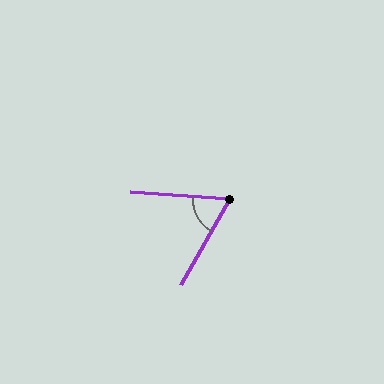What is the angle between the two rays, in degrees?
Approximately 64 degrees.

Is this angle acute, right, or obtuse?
It is acute.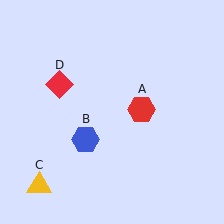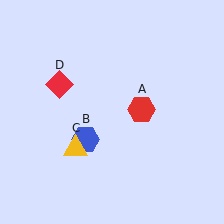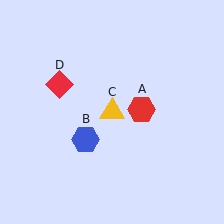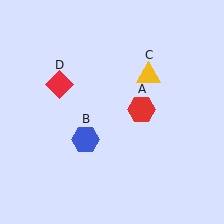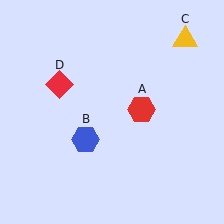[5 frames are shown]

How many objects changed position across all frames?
1 object changed position: yellow triangle (object C).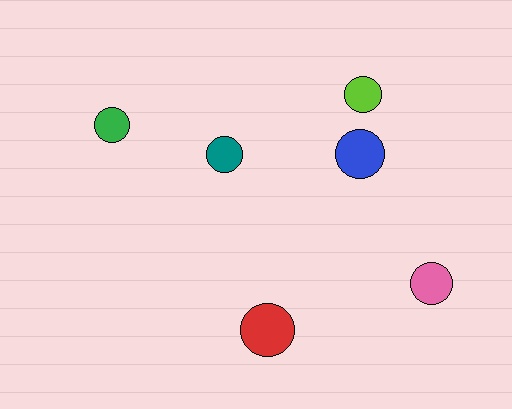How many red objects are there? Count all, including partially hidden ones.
There is 1 red object.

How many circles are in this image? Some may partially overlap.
There are 6 circles.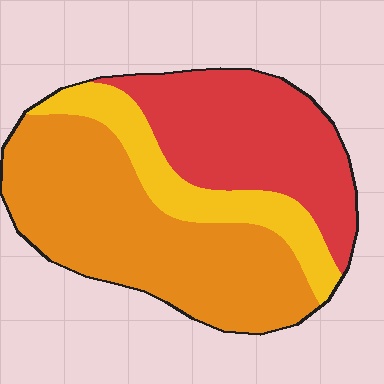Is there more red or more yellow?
Red.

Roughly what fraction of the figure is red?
Red takes up about one third (1/3) of the figure.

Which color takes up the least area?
Yellow, at roughly 20%.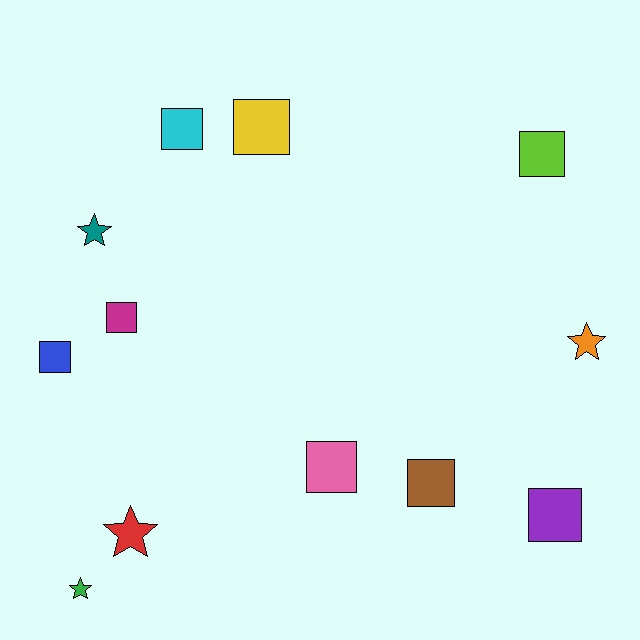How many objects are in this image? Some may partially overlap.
There are 12 objects.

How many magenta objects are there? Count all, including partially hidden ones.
There is 1 magenta object.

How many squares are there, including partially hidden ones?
There are 8 squares.